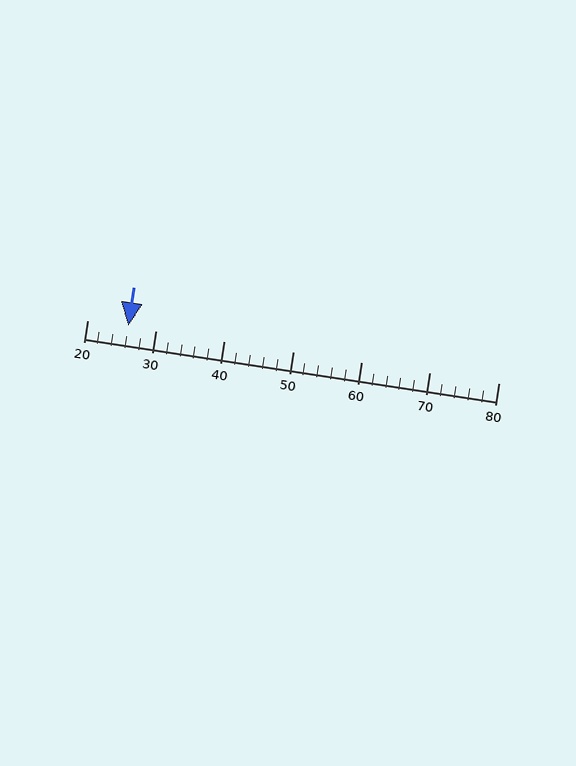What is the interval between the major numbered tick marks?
The major tick marks are spaced 10 units apart.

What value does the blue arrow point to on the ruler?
The blue arrow points to approximately 26.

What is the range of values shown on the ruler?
The ruler shows values from 20 to 80.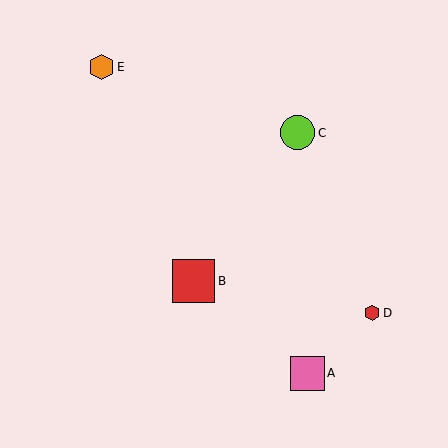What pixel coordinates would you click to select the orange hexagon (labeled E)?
Click at (102, 67) to select the orange hexagon E.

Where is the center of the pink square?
The center of the pink square is at (307, 373).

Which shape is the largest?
The red square (labeled B) is the largest.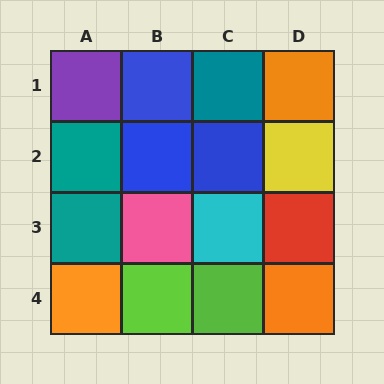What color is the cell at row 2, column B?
Blue.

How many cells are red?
1 cell is red.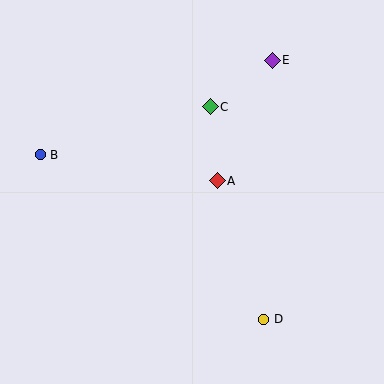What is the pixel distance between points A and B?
The distance between A and B is 179 pixels.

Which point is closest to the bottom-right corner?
Point D is closest to the bottom-right corner.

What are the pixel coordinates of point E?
Point E is at (272, 60).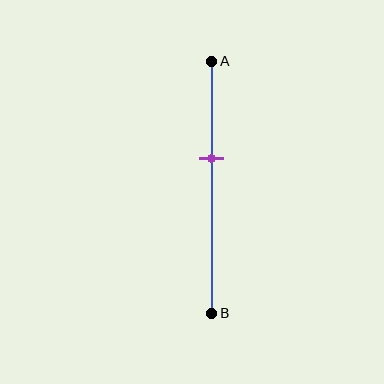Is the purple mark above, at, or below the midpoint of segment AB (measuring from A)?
The purple mark is above the midpoint of segment AB.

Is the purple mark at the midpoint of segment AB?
No, the mark is at about 40% from A, not at the 50% midpoint.